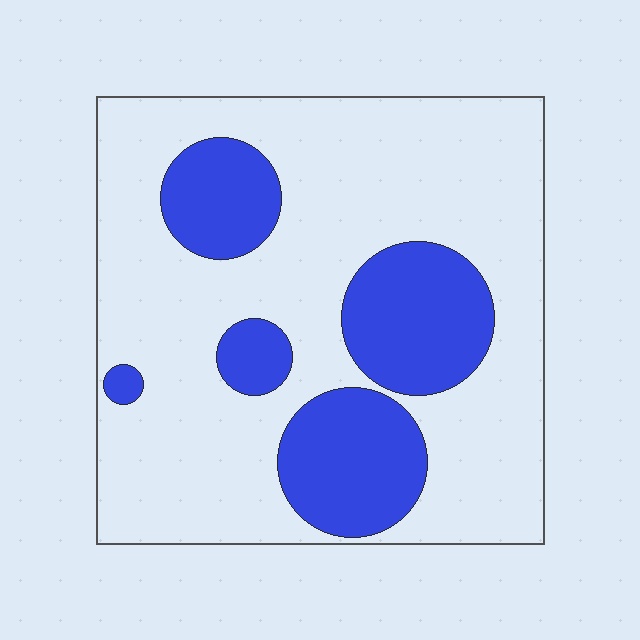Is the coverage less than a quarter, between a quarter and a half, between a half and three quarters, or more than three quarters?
Between a quarter and a half.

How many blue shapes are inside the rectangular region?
5.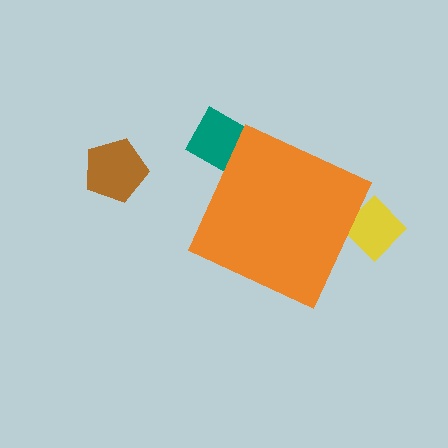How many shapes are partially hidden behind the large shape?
2 shapes are partially hidden.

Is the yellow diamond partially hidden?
Yes, the yellow diamond is partially hidden behind the orange diamond.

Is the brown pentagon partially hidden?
No, the brown pentagon is fully visible.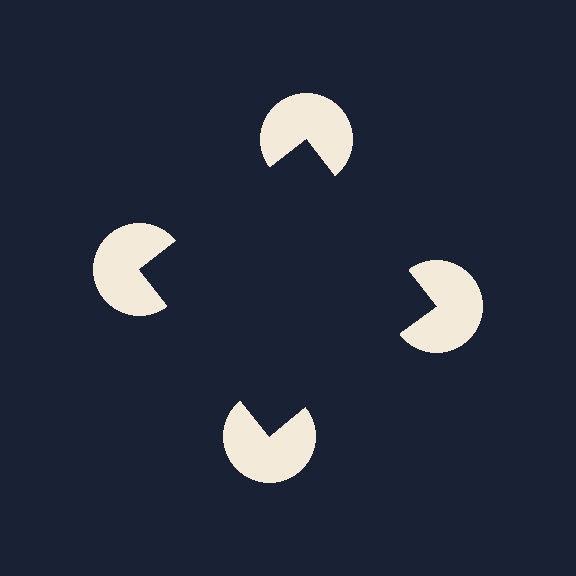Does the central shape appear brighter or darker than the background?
It typically appears slightly darker than the background, even though no actual brightness change is drawn.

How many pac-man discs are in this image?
There are 4 — one at each vertex of the illusory square.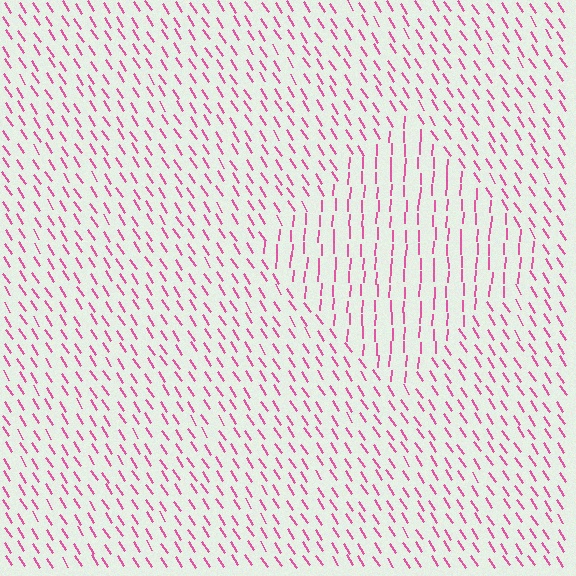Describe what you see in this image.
The image is filled with small pink line segments. A diamond region in the image has lines oriented differently from the surrounding lines, creating a visible texture boundary.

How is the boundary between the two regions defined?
The boundary is defined purely by a change in line orientation (approximately 35 degrees difference). All lines are the same color and thickness.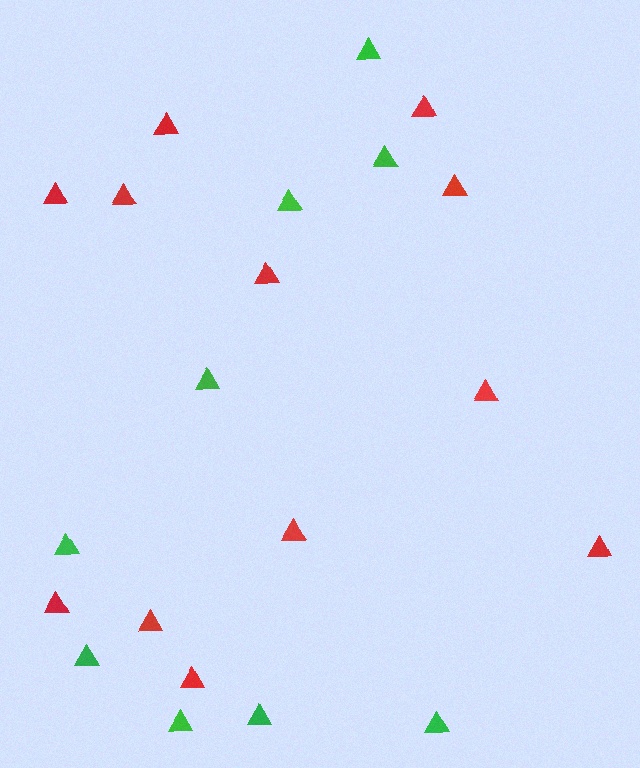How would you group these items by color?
There are 2 groups: one group of green triangles (9) and one group of red triangles (12).